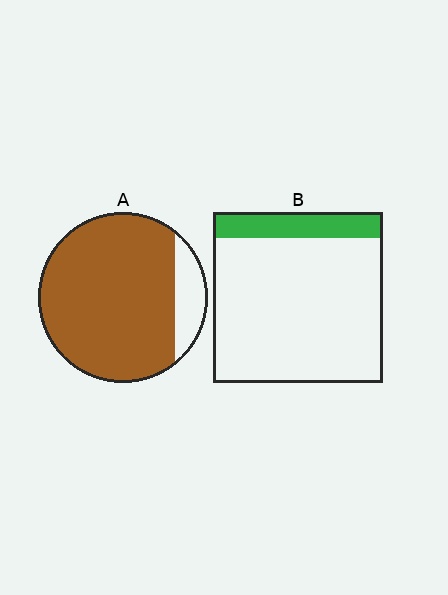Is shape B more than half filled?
No.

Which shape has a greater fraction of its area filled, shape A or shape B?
Shape A.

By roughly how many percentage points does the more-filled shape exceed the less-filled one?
By roughly 70 percentage points (A over B).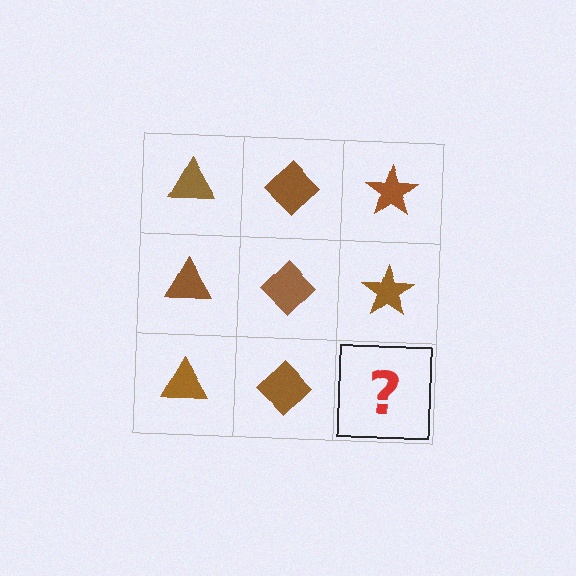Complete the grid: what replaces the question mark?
The question mark should be replaced with a brown star.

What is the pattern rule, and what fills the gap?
The rule is that each column has a consistent shape. The gap should be filled with a brown star.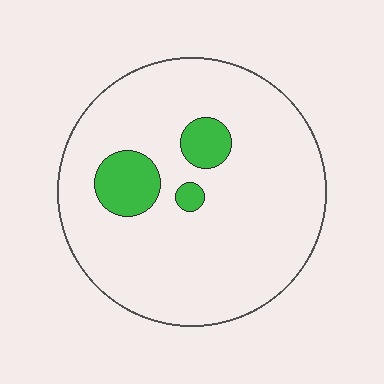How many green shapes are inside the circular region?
3.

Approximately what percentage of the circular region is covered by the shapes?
Approximately 10%.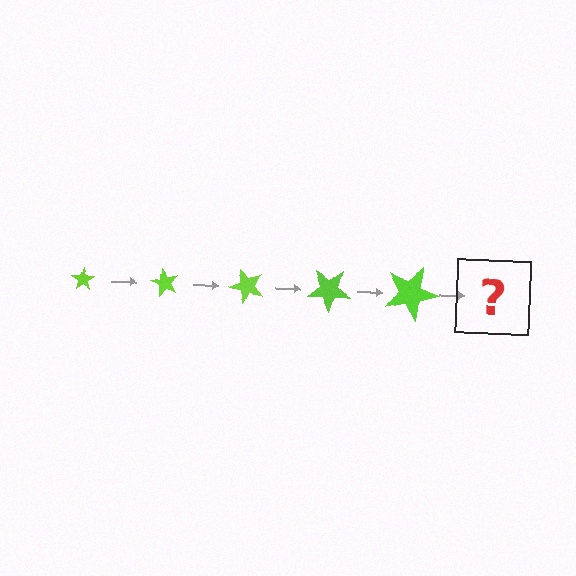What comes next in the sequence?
The next element should be a star, larger than the previous one and rotated 300 degrees from the start.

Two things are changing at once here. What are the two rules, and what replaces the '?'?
The two rules are that the star grows larger each step and it rotates 60 degrees each step. The '?' should be a star, larger than the previous one and rotated 300 degrees from the start.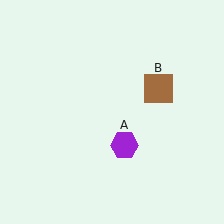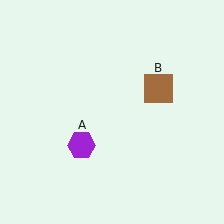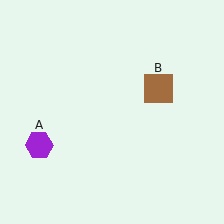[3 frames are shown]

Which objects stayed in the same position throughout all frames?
Brown square (object B) remained stationary.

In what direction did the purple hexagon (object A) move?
The purple hexagon (object A) moved left.